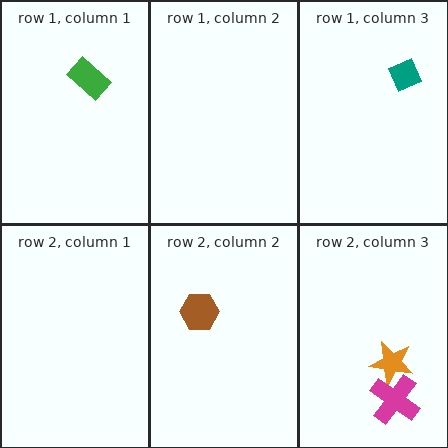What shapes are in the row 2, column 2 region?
The brown hexagon.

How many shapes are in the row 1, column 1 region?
1.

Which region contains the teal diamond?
The row 1, column 3 region.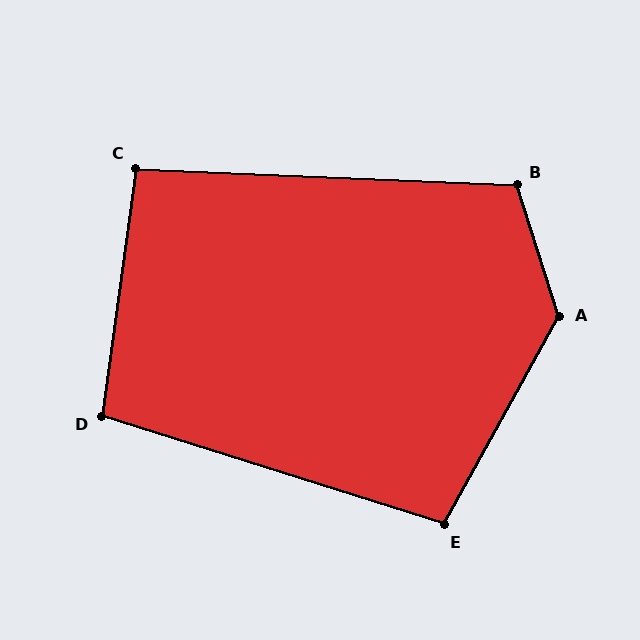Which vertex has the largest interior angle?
A, at approximately 133 degrees.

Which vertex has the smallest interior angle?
C, at approximately 95 degrees.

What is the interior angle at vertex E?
Approximately 102 degrees (obtuse).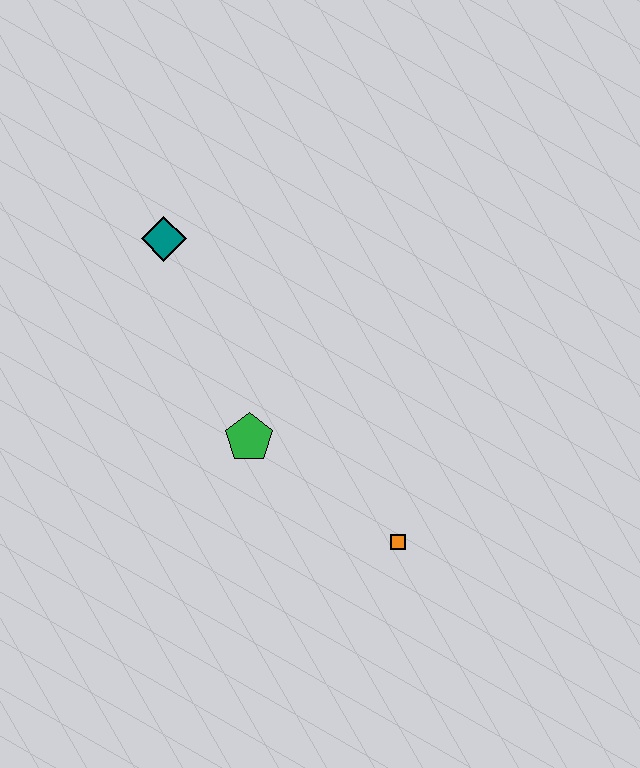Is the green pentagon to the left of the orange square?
Yes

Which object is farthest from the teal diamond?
The orange square is farthest from the teal diamond.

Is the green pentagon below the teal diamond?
Yes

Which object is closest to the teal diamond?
The green pentagon is closest to the teal diamond.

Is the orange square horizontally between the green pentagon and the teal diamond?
No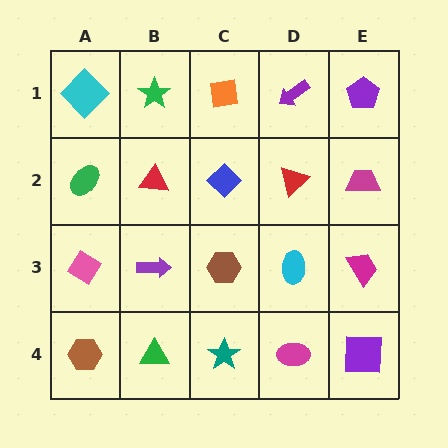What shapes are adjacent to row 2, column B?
A green star (row 1, column B), a purple arrow (row 3, column B), a green ellipse (row 2, column A), a blue diamond (row 2, column C).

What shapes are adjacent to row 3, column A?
A green ellipse (row 2, column A), a brown hexagon (row 4, column A), a purple arrow (row 3, column B).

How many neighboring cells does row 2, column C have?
4.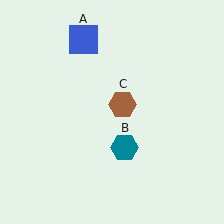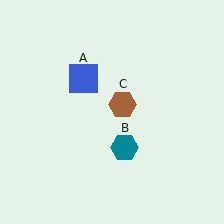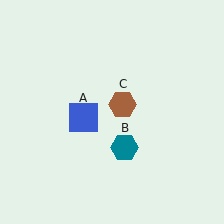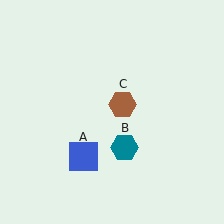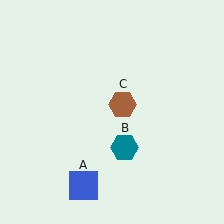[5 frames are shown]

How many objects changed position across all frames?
1 object changed position: blue square (object A).